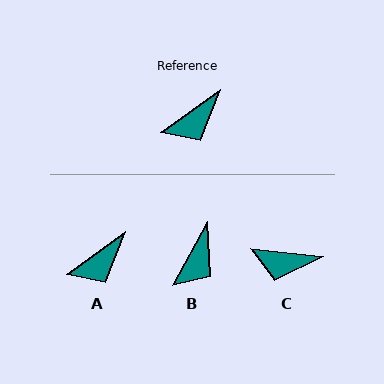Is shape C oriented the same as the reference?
No, it is off by about 42 degrees.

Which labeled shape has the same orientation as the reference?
A.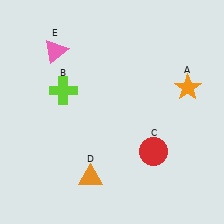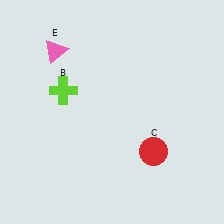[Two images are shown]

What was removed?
The orange star (A), the orange triangle (D) were removed in Image 2.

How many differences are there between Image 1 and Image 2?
There are 2 differences between the two images.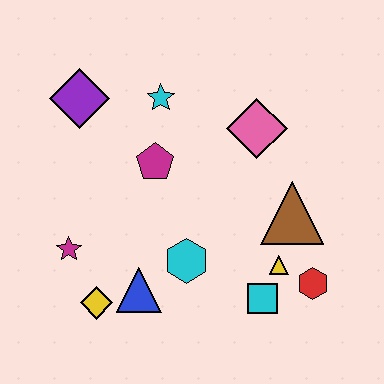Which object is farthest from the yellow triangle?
The purple diamond is farthest from the yellow triangle.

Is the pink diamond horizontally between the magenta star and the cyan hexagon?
No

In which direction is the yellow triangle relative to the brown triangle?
The yellow triangle is below the brown triangle.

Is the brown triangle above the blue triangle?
Yes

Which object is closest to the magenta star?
The yellow diamond is closest to the magenta star.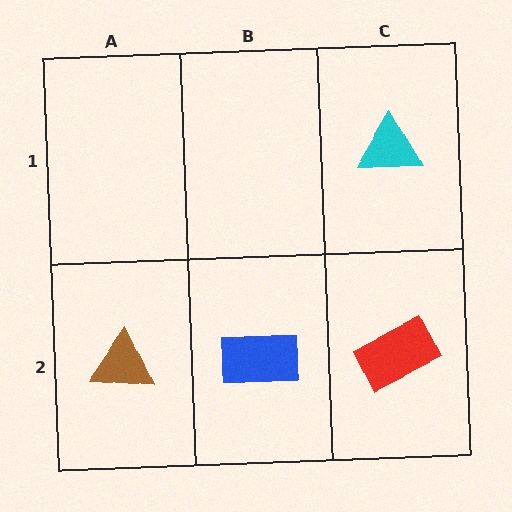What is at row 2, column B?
A blue rectangle.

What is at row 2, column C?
A red rectangle.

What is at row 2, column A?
A brown triangle.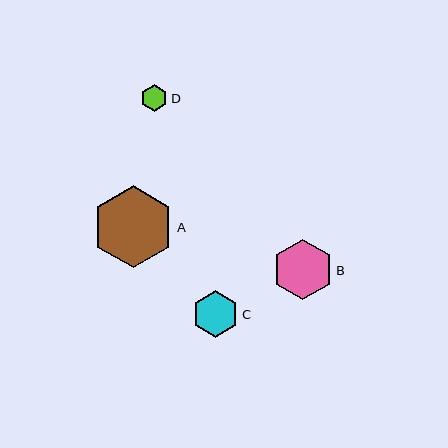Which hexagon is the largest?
Hexagon A is the largest with a size of approximately 82 pixels.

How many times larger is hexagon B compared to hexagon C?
Hexagon B is approximately 1.3 times the size of hexagon C.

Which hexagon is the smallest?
Hexagon D is the smallest with a size of approximately 27 pixels.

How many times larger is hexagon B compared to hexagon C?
Hexagon B is approximately 1.3 times the size of hexagon C.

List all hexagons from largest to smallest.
From largest to smallest: A, B, C, D.